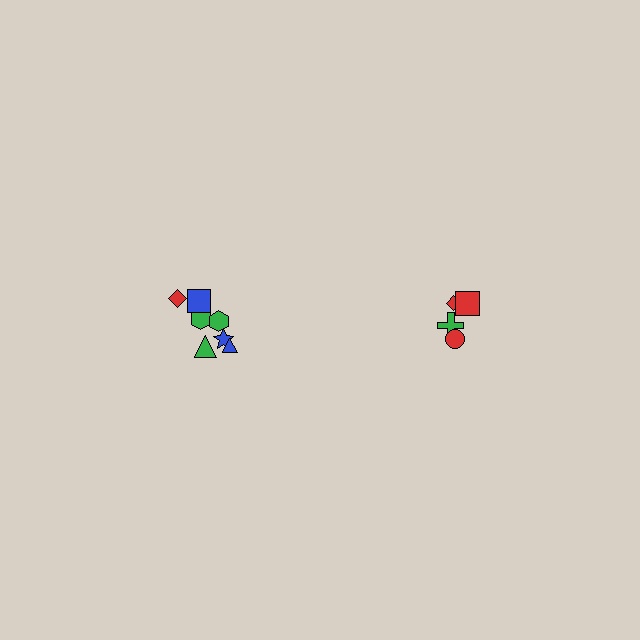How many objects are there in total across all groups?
There are 11 objects.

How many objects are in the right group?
There are 4 objects.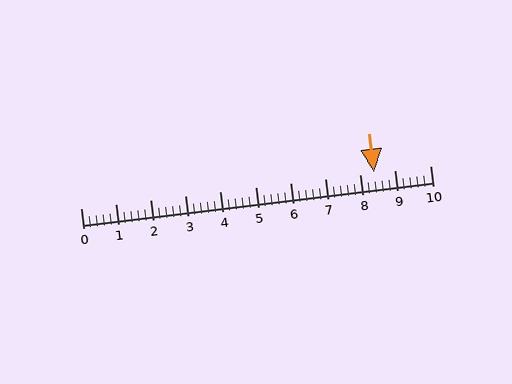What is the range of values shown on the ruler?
The ruler shows values from 0 to 10.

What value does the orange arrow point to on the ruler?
The orange arrow points to approximately 8.4.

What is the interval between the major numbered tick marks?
The major tick marks are spaced 1 units apart.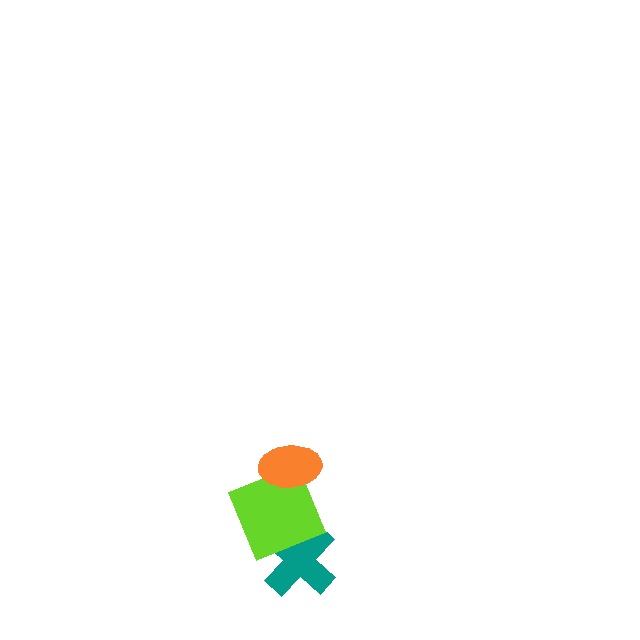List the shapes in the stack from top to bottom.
From top to bottom: the orange ellipse, the lime square, the teal cross.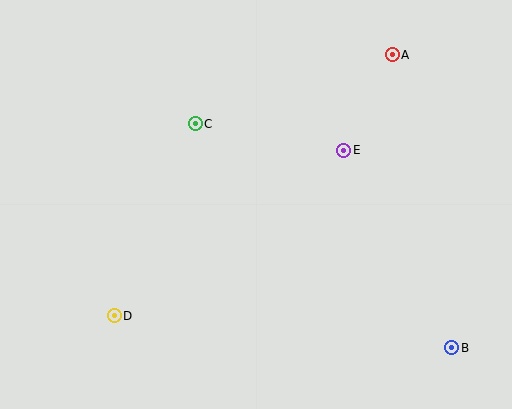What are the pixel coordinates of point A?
Point A is at (392, 55).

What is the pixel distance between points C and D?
The distance between C and D is 209 pixels.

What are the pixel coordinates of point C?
Point C is at (195, 124).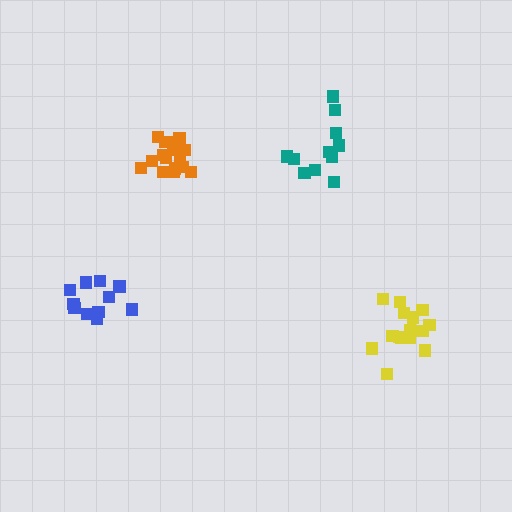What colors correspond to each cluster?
The clusters are colored: blue, teal, orange, yellow.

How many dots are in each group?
Group 1: 12 dots, Group 2: 11 dots, Group 3: 17 dots, Group 4: 16 dots (56 total).